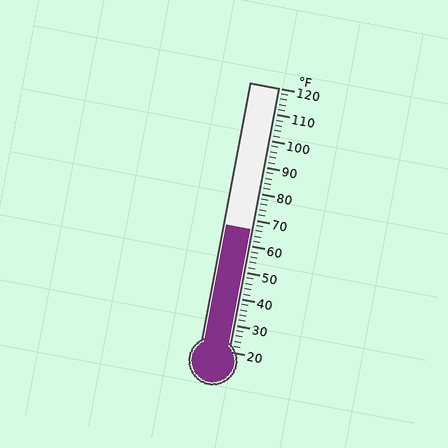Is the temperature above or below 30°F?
The temperature is above 30°F.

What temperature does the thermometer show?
The thermometer shows approximately 66°F.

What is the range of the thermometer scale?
The thermometer scale ranges from 20°F to 120°F.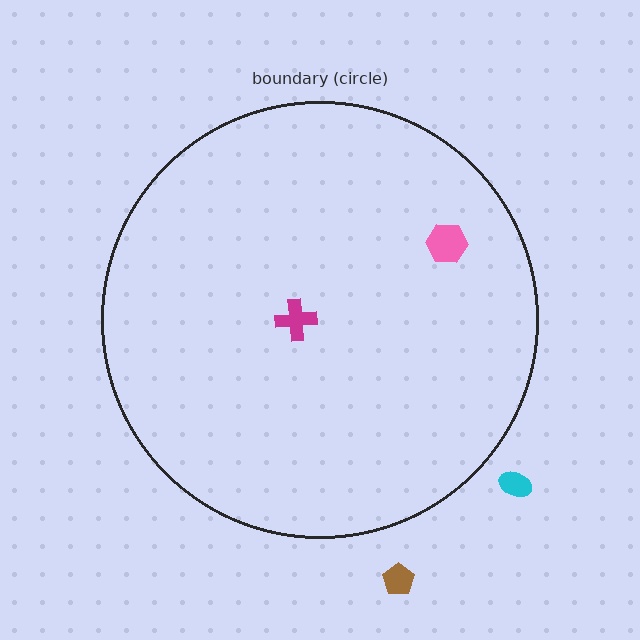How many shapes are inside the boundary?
2 inside, 2 outside.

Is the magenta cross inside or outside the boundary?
Inside.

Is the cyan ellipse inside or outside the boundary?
Outside.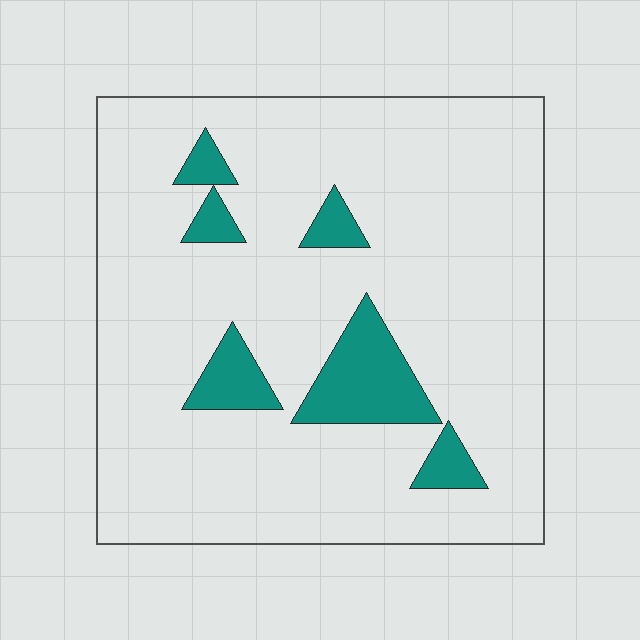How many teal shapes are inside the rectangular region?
6.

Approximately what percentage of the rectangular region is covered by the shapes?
Approximately 10%.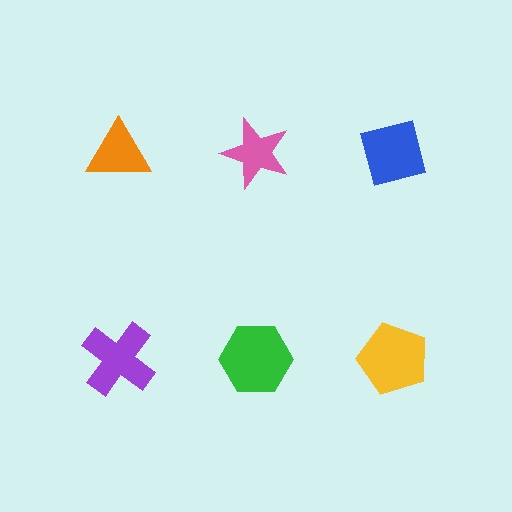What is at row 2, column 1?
A purple cross.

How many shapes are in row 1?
3 shapes.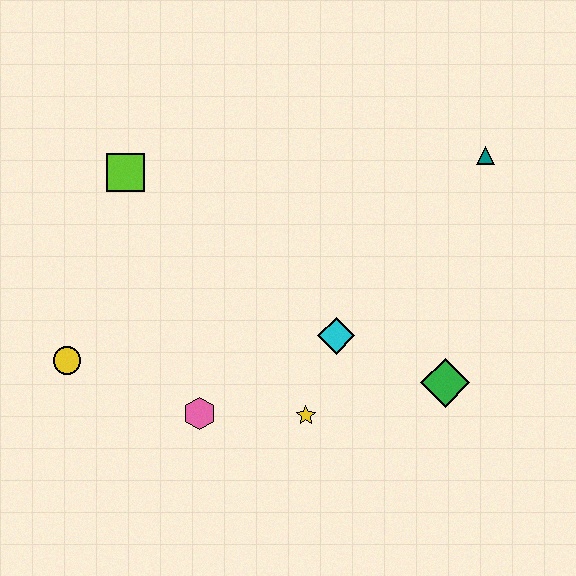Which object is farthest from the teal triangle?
The yellow circle is farthest from the teal triangle.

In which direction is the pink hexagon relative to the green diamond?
The pink hexagon is to the left of the green diamond.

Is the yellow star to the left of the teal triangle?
Yes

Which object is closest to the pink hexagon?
The yellow star is closest to the pink hexagon.